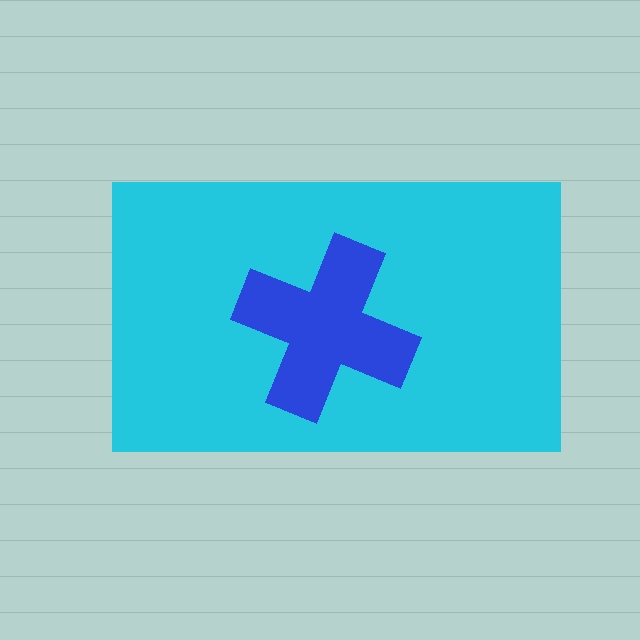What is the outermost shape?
The cyan rectangle.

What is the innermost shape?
The blue cross.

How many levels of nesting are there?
2.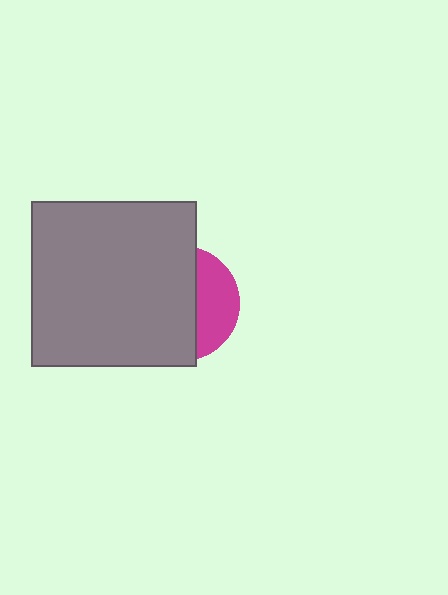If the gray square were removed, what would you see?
You would see the complete magenta circle.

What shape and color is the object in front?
The object in front is a gray square.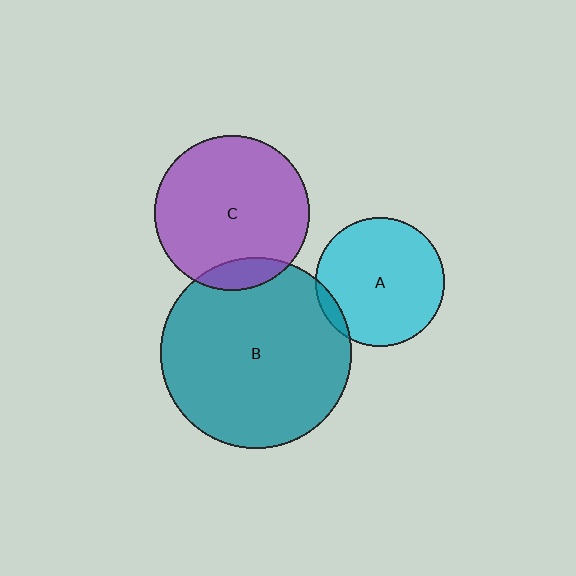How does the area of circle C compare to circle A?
Approximately 1.4 times.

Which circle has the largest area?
Circle B (teal).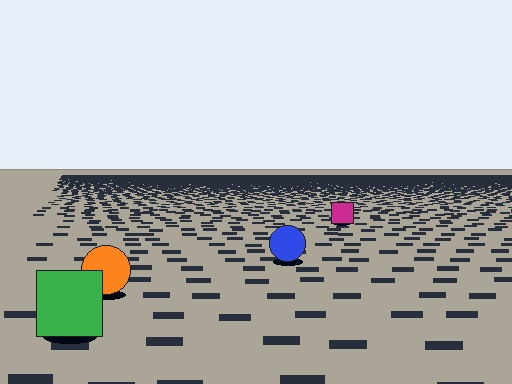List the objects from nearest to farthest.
From nearest to farthest: the green square, the orange circle, the blue circle, the magenta square.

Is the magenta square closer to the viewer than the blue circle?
No. The blue circle is closer — you can tell from the texture gradient: the ground texture is coarser near it.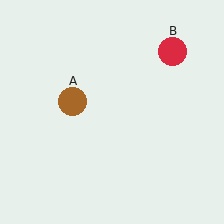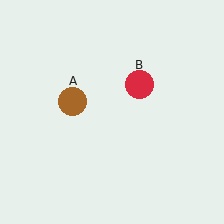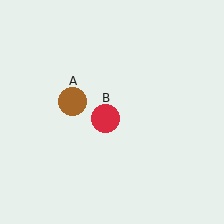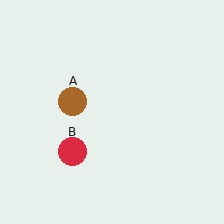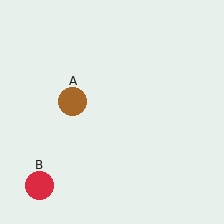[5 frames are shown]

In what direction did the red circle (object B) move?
The red circle (object B) moved down and to the left.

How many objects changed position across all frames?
1 object changed position: red circle (object B).